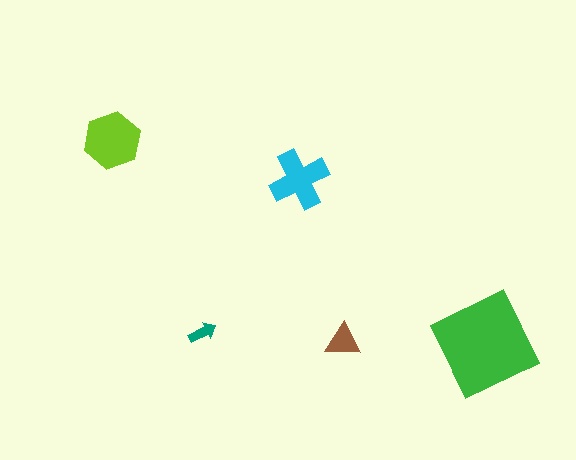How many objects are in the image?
There are 5 objects in the image.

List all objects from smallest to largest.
The teal arrow, the brown triangle, the cyan cross, the lime hexagon, the green diamond.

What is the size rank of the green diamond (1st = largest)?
1st.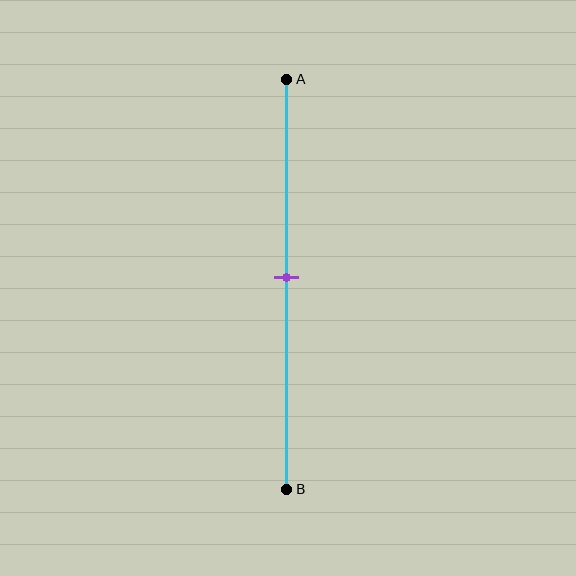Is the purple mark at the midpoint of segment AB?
Yes, the mark is approximately at the midpoint.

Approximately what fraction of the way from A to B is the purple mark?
The purple mark is approximately 50% of the way from A to B.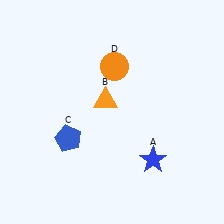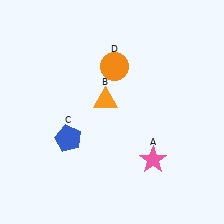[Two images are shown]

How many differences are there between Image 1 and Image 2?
There is 1 difference between the two images.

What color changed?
The star (A) changed from blue in Image 1 to pink in Image 2.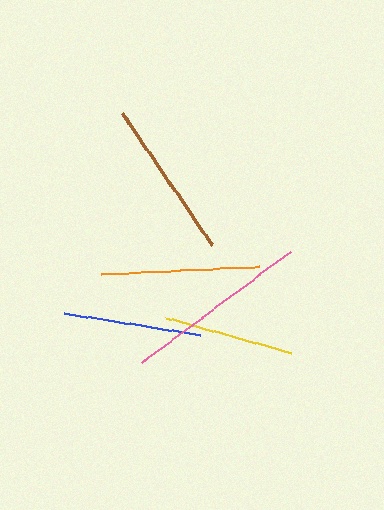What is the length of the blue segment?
The blue segment is approximately 137 pixels long.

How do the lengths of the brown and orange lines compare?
The brown and orange lines are approximately the same length.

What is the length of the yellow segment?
The yellow segment is approximately 130 pixels long.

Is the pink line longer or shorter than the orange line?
The pink line is longer than the orange line.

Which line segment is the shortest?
The yellow line is the shortest at approximately 130 pixels.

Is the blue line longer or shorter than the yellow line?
The blue line is longer than the yellow line.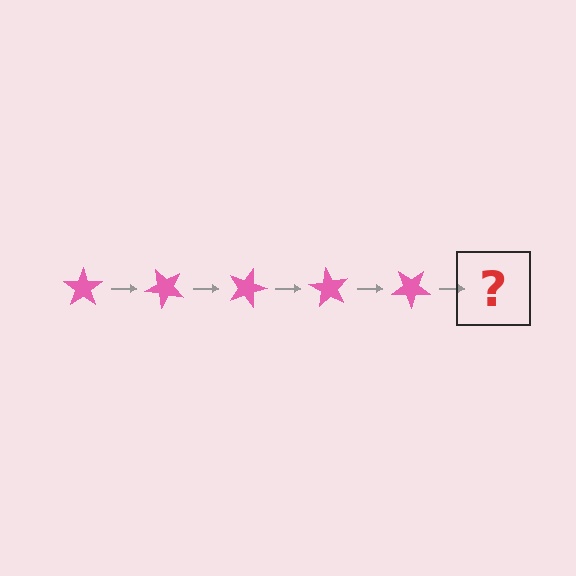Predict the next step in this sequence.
The next step is a pink star rotated 225 degrees.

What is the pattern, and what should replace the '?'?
The pattern is that the star rotates 45 degrees each step. The '?' should be a pink star rotated 225 degrees.